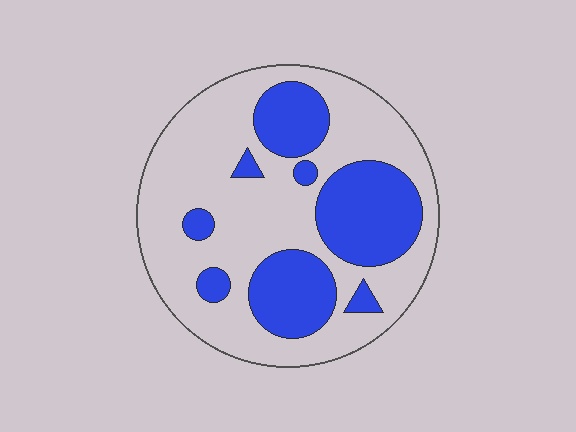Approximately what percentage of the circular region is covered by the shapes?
Approximately 35%.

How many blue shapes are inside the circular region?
8.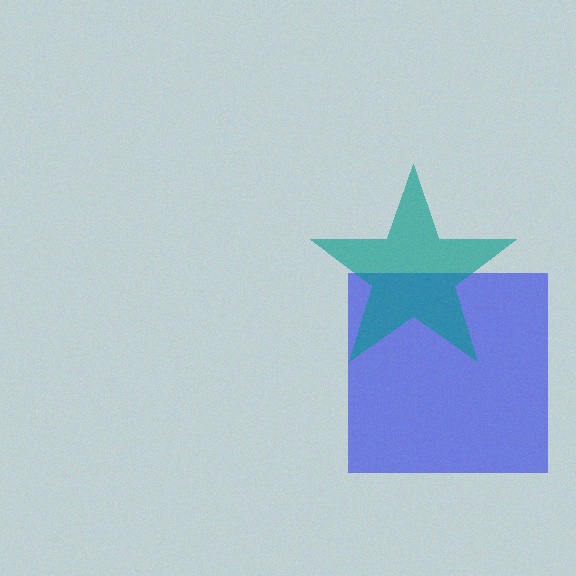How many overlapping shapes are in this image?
There are 2 overlapping shapes in the image.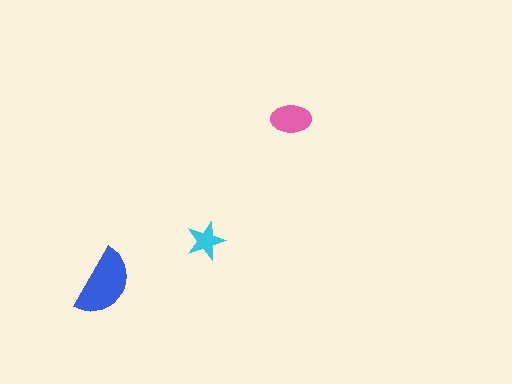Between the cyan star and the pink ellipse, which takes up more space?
The pink ellipse.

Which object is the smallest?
The cyan star.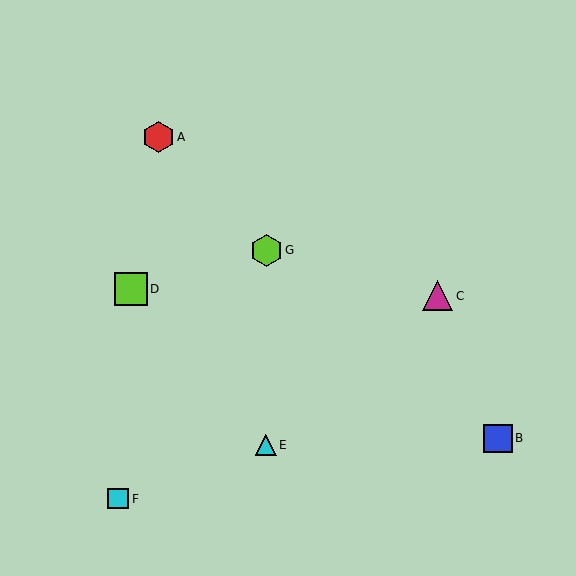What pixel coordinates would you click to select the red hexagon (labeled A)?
Click at (158, 137) to select the red hexagon A.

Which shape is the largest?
The lime square (labeled D) is the largest.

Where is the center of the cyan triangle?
The center of the cyan triangle is at (266, 445).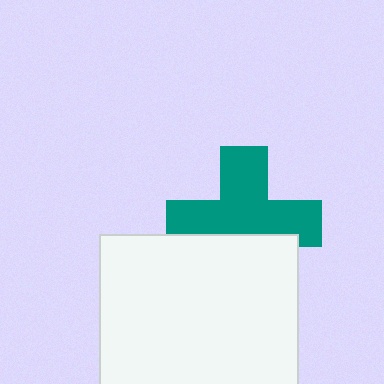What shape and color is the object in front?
The object in front is a white square.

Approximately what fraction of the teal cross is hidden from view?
Roughly 35% of the teal cross is hidden behind the white square.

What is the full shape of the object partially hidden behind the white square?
The partially hidden object is a teal cross.